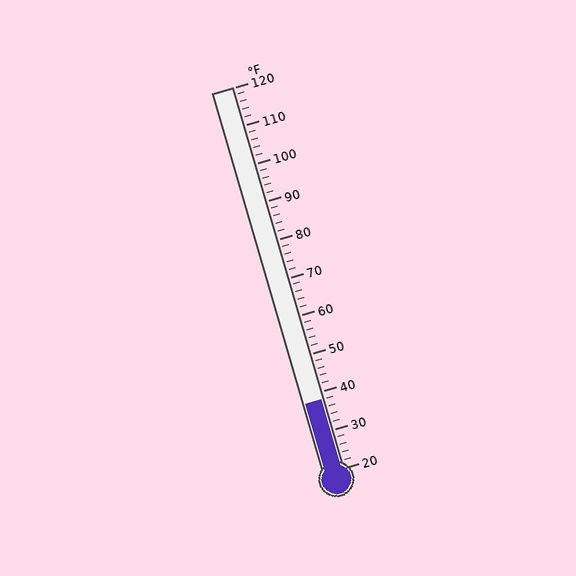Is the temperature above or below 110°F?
The temperature is below 110°F.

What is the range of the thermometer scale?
The thermometer scale ranges from 20°F to 120°F.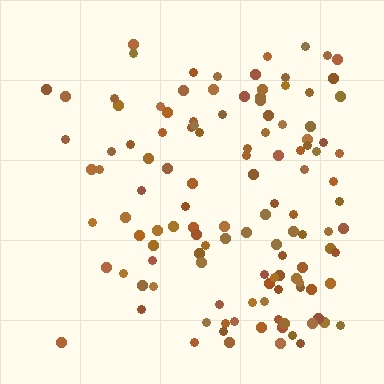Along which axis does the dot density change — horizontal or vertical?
Horizontal.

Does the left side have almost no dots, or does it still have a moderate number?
Still a moderate number, just noticeably fewer than the right.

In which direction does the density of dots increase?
From left to right, with the right side densest.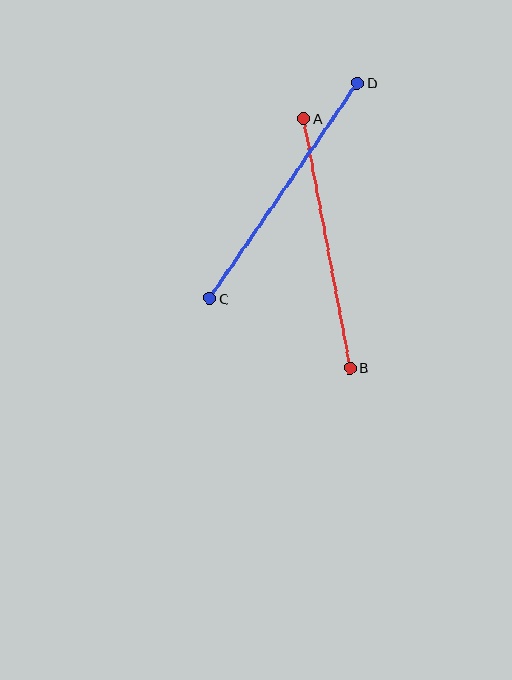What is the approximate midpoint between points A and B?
The midpoint is at approximately (327, 243) pixels.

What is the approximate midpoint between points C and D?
The midpoint is at approximately (283, 191) pixels.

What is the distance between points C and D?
The distance is approximately 261 pixels.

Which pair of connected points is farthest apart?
Points C and D are farthest apart.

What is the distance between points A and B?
The distance is approximately 254 pixels.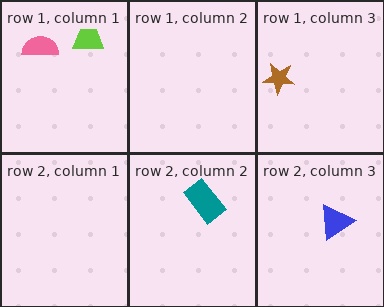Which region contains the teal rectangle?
The row 2, column 2 region.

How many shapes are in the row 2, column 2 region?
1.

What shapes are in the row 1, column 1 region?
The lime trapezoid, the pink semicircle.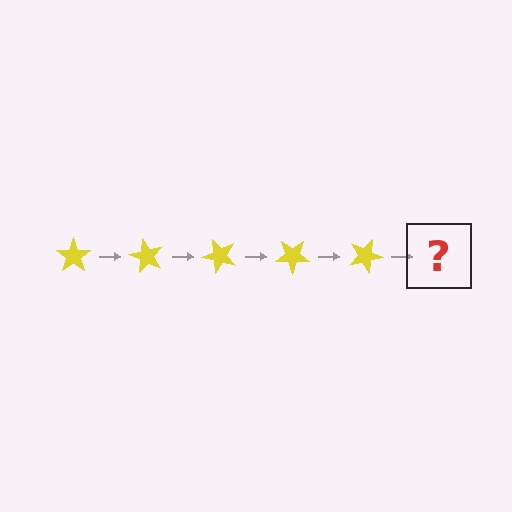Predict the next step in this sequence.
The next step is a yellow star rotated 300 degrees.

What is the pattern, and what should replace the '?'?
The pattern is that the star rotates 60 degrees each step. The '?' should be a yellow star rotated 300 degrees.